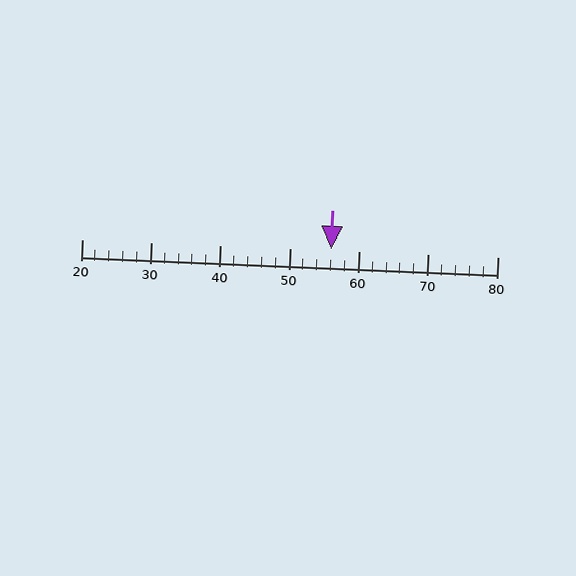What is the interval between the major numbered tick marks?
The major tick marks are spaced 10 units apart.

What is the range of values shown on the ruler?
The ruler shows values from 20 to 80.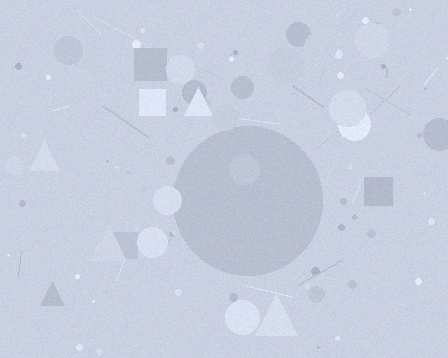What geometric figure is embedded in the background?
A circle is embedded in the background.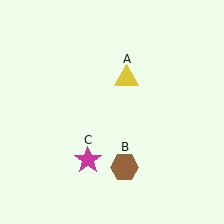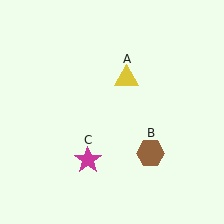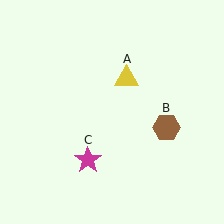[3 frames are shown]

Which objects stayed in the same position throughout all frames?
Yellow triangle (object A) and magenta star (object C) remained stationary.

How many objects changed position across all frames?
1 object changed position: brown hexagon (object B).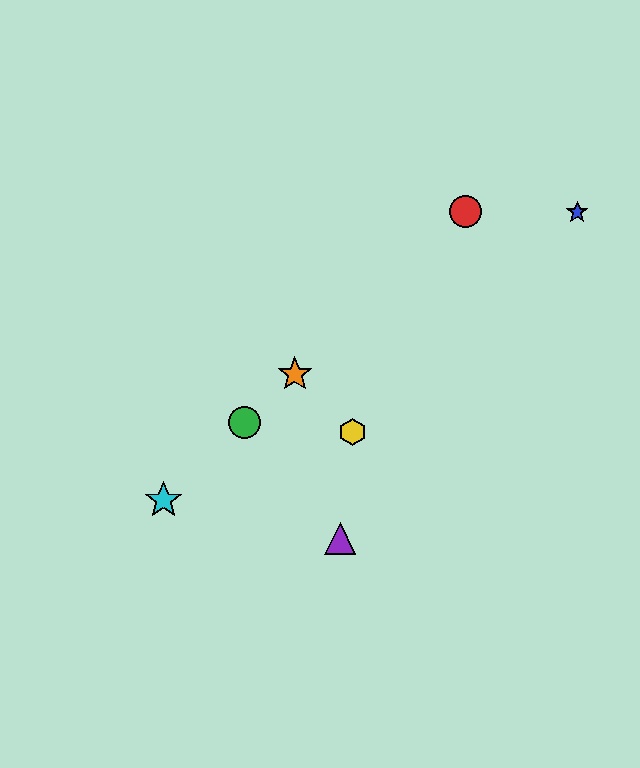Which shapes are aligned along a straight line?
The red circle, the green circle, the orange star, the cyan star are aligned along a straight line.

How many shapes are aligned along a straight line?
4 shapes (the red circle, the green circle, the orange star, the cyan star) are aligned along a straight line.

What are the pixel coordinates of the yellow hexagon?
The yellow hexagon is at (352, 432).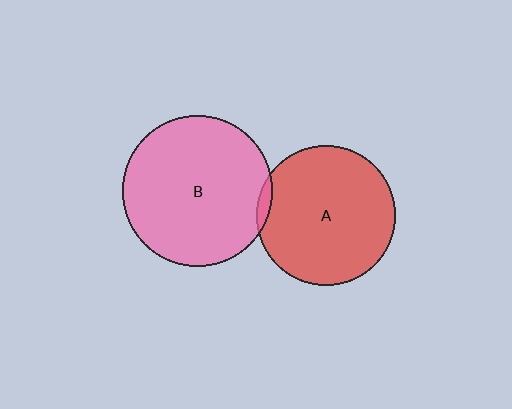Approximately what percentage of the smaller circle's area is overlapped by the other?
Approximately 5%.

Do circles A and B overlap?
Yes.